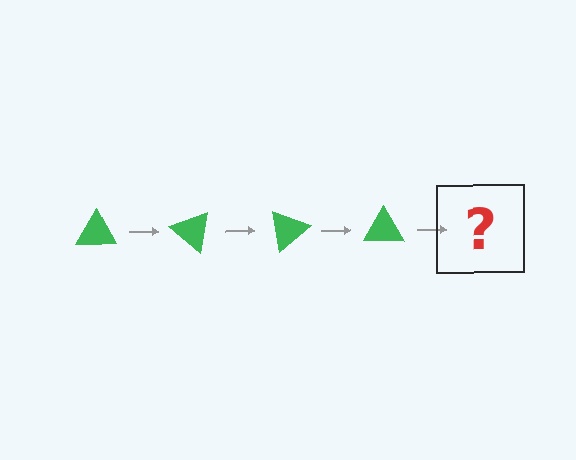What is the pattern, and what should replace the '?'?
The pattern is that the triangle rotates 40 degrees each step. The '?' should be a green triangle rotated 160 degrees.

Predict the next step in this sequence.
The next step is a green triangle rotated 160 degrees.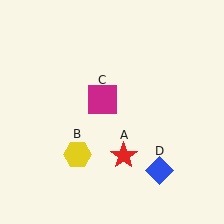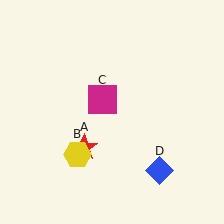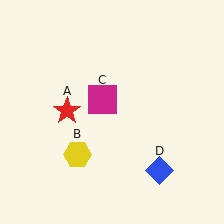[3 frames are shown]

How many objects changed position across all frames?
1 object changed position: red star (object A).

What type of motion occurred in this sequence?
The red star (object A) rotated clockwise around the center of the scene.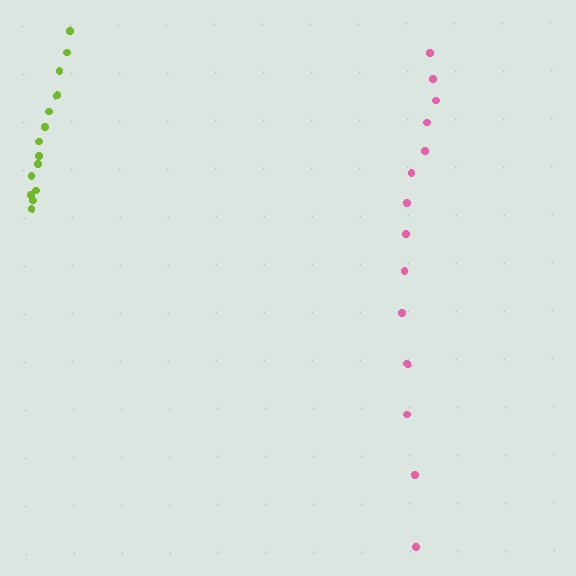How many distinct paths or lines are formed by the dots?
There are 2 distinct paths.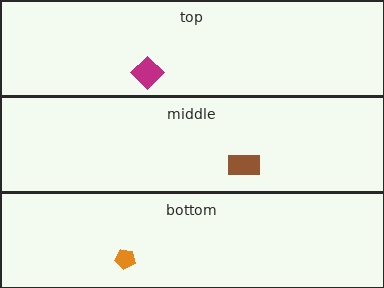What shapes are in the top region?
The magenta diamond.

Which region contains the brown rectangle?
The middle region.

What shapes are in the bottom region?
The orange pentagon.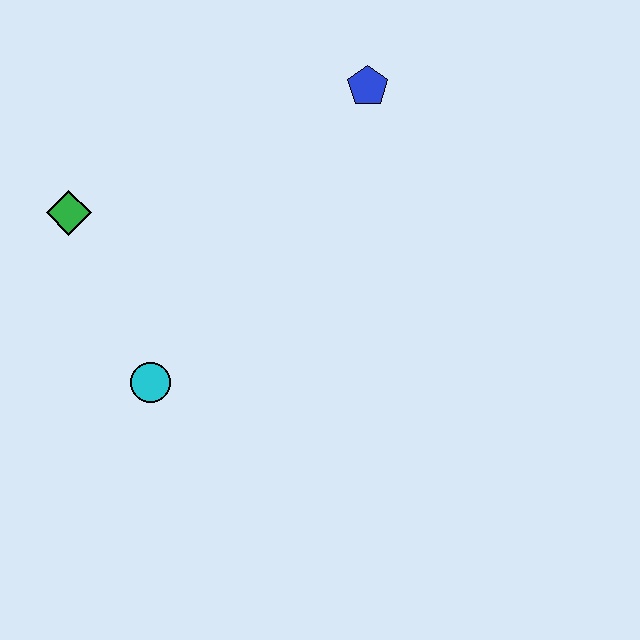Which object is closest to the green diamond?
The cyan circle is closest to the green diamond.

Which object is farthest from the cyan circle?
The blue pentagon is farthest from the cyan circle.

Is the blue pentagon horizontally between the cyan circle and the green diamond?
No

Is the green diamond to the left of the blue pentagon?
Yes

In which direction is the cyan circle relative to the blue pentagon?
The cyan circle is below the blue pentagon.